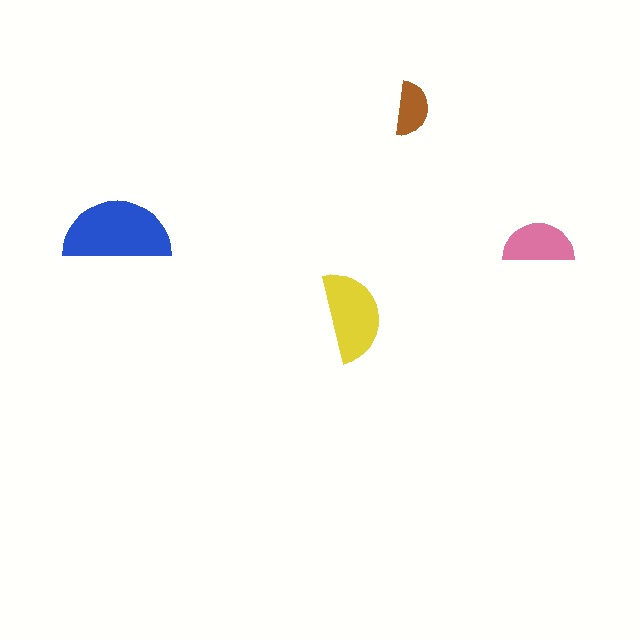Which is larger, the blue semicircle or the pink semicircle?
The blue one.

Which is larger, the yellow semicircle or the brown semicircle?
The yellow one.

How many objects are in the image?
There are 4 objects in the image.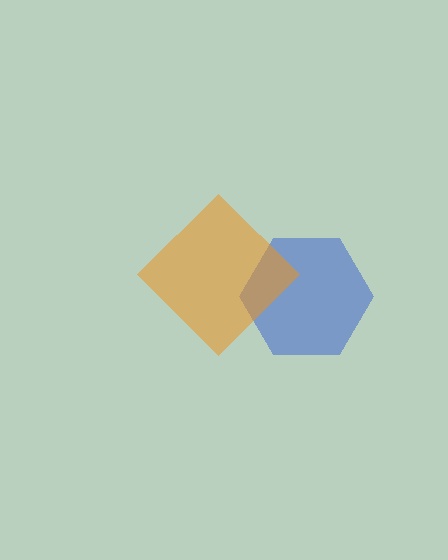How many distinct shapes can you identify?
There are 2 distinct shapes: a blue hexagon, an orange diamond.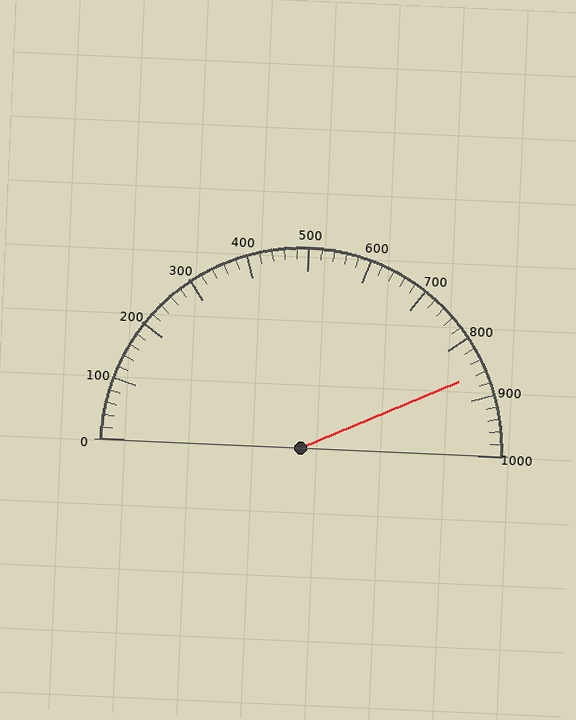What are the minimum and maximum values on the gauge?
The gauge ranges from 0 to 1000.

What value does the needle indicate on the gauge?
The needle indicates approximately 860.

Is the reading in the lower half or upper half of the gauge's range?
The reading is in the upper half of the range (0 to 1000).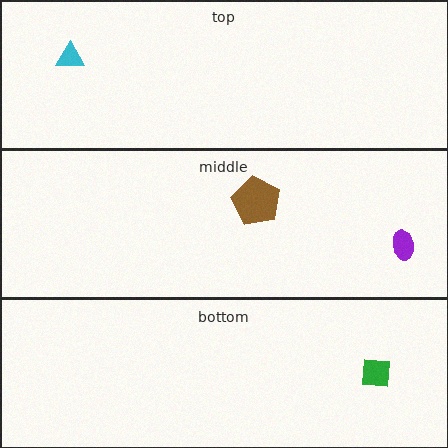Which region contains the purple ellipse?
The middle region.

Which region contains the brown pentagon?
The middle region.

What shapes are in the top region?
The cyan triangle.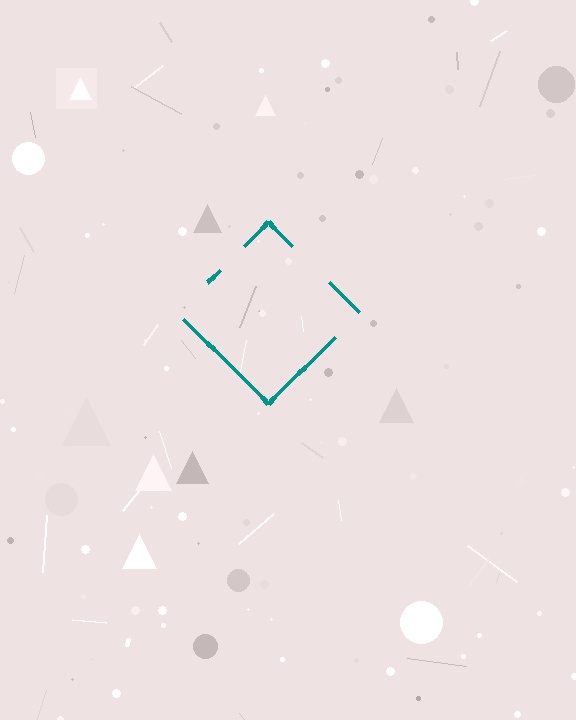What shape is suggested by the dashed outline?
The dashed outline suggests a diamond.